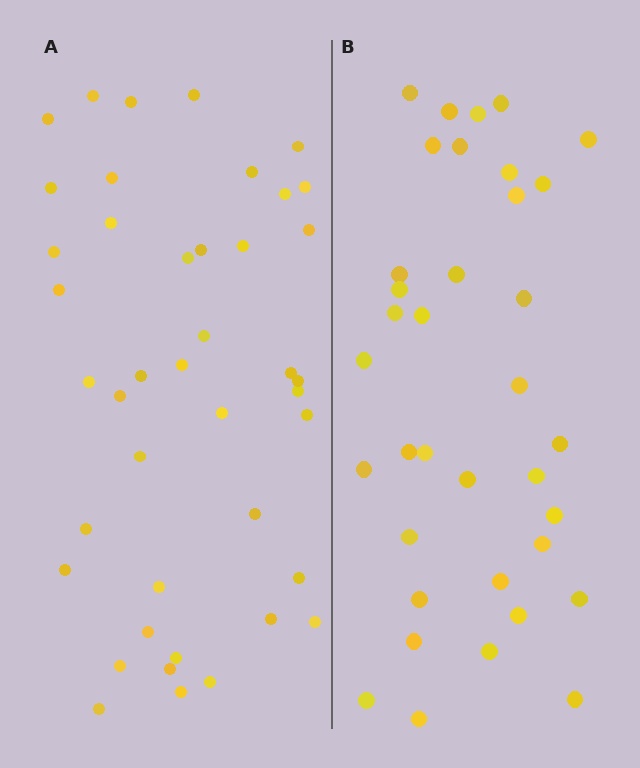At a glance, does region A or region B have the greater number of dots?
Region A (the left region) has more dots.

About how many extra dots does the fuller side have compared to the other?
Region A has about 6 more dots than region B.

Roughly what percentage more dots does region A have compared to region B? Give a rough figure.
About 15% more.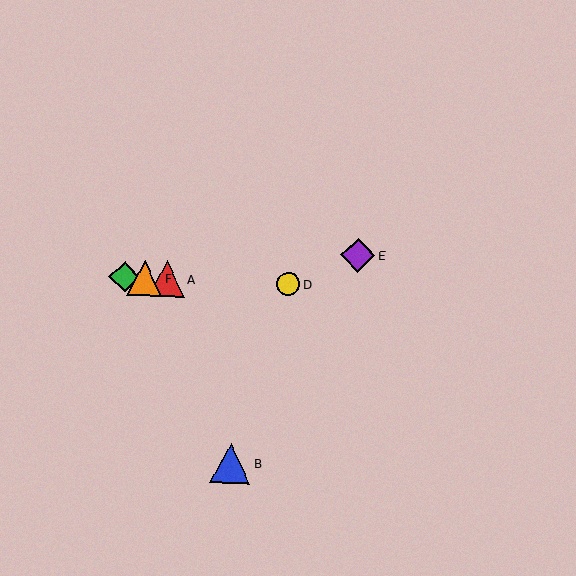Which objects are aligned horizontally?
Objects A, C, D, F are aligned horizontally.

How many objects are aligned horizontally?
4 objects (A, C, D, F) are aligned horizontally.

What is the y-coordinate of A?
Object A is at y≈279.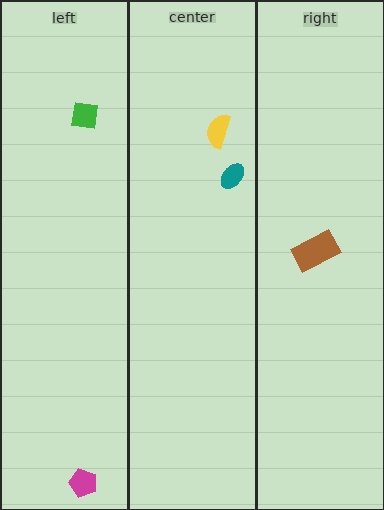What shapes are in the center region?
The yellow semicircle, the teal ellipse.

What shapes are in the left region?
The magenta pentagon, the green square.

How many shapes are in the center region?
2.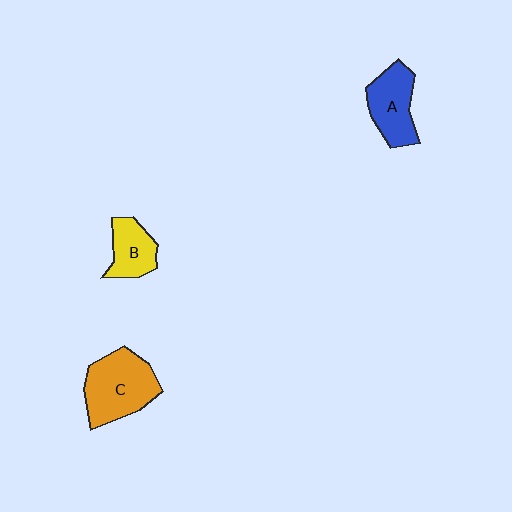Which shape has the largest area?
Shape C (orange).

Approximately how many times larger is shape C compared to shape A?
Approximately 1.3 times.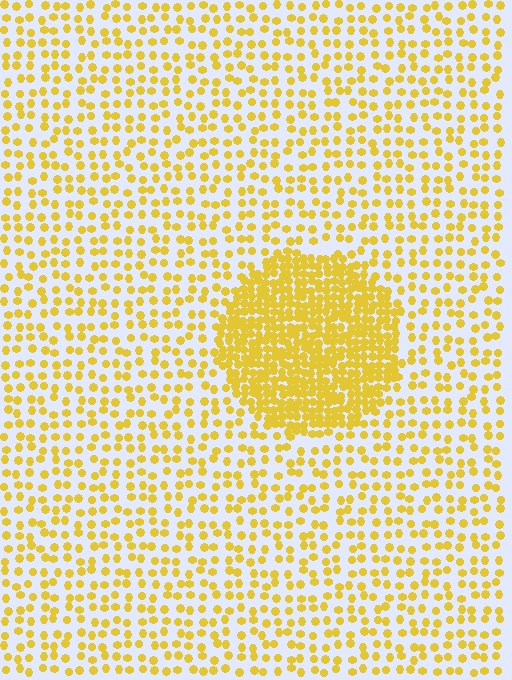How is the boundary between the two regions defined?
The boundary is defined by a change in element density (approximately 2.7x ratio). All elements are the same color, size, and shape.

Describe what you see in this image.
The image contains small yellow elements arranged at two different densities. A circle-shaped region is visible where the elements are more densely packed than the surrounding area.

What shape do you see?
I see a circle.